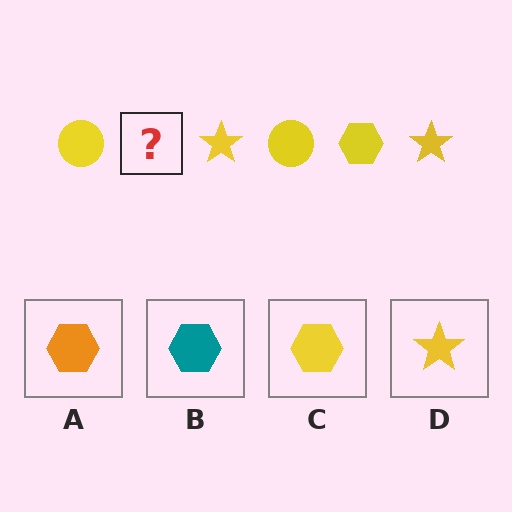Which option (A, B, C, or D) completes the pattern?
C.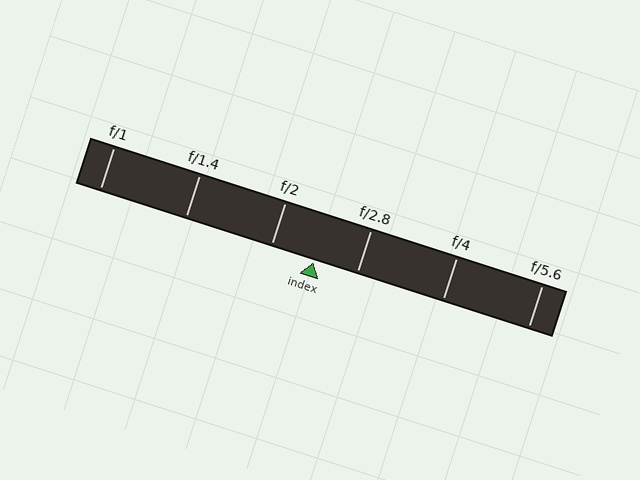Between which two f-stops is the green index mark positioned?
The index mark is between f/2 and f/2.8.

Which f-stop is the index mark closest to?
The index mark is closest to f/2.8.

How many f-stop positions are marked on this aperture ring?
There are 6 f-stop positions marked.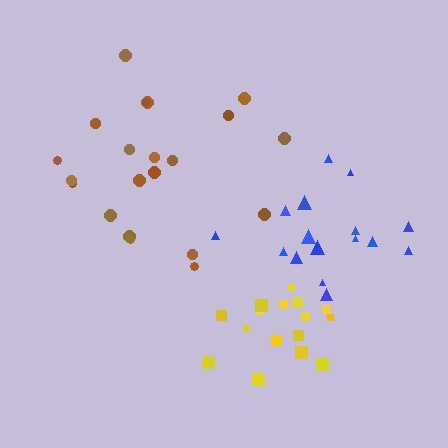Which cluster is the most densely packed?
Yellow.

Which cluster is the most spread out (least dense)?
Blue.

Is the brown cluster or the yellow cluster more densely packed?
Yellow.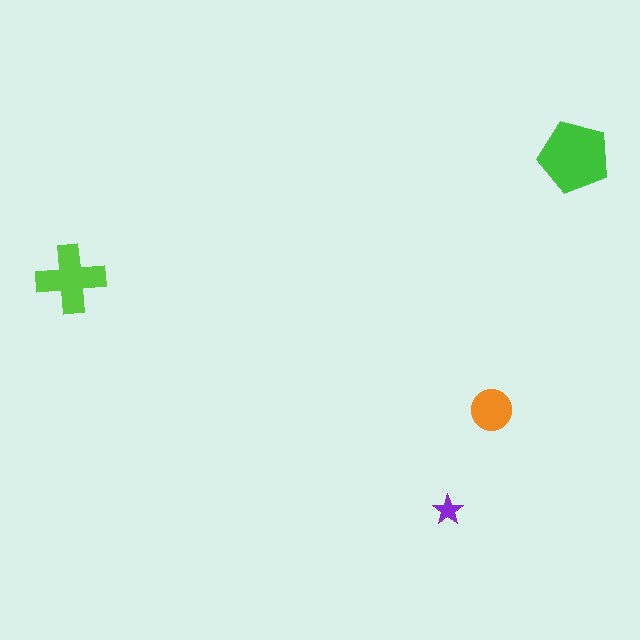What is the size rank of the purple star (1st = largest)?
4th.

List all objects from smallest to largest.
The purple star, the orange circle, the lime cross, the green pentagon.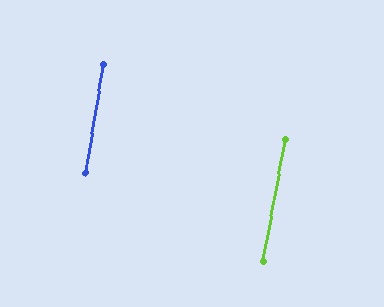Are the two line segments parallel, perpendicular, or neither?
Parallel — their directions differ by only 1.1°.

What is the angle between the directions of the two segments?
Approximately 1 degree.